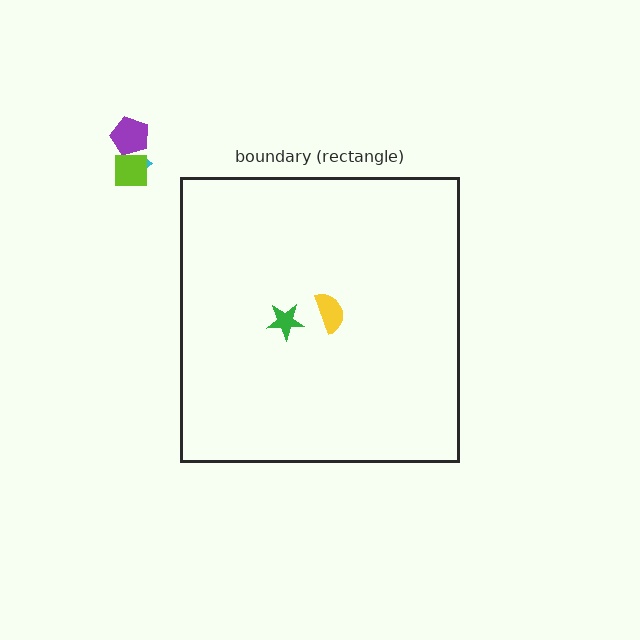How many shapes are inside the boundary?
2 inside, 3 outside.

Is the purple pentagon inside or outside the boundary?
Outside.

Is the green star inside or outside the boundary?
Inside.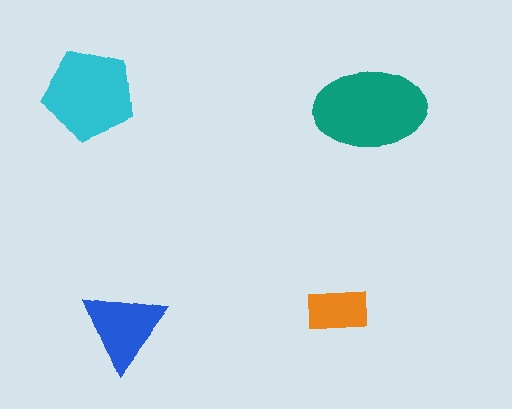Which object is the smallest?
The orange rectangle.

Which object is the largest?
The teal ellipse.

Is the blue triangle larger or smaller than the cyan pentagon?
Smaller.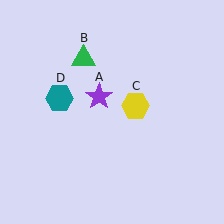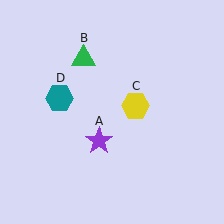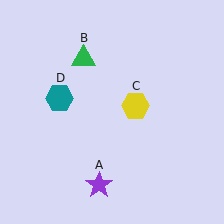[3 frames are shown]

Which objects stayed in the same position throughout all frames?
Green triangle (object B) and yellow hexagon (object C) and teal hexagon (object D) remained stationary.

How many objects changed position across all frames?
1 object changed position: purple star (object A).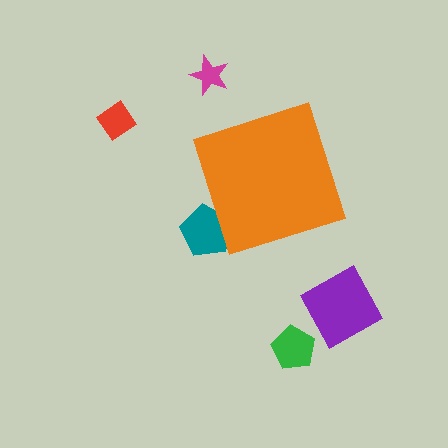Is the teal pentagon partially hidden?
Yes, the teal pentagon is partially hidden behind the orange diamond.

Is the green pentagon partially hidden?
No, the green pentagon is fully visible.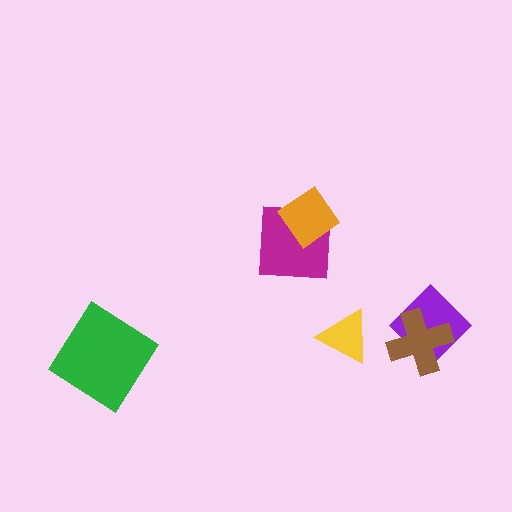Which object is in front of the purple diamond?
The brown cross is in front of the purple diamond.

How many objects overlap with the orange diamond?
1 object overlaps with the orange diamond.